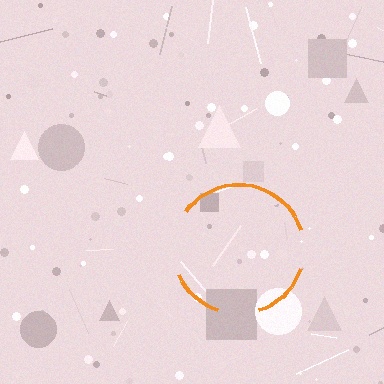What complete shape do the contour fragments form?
The contour fragments form a circle.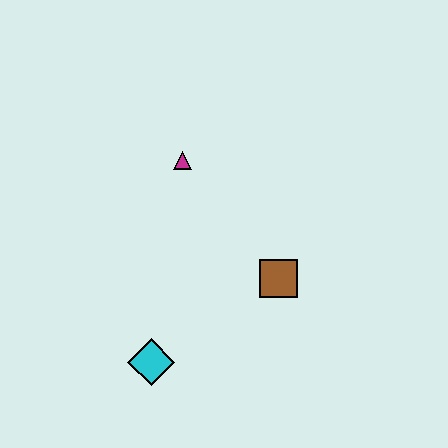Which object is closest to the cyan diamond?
The brown square is closest to the cyan diamond.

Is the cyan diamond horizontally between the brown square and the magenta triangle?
No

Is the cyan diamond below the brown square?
Yes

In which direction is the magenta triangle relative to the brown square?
The magenta triangle is above the brown square.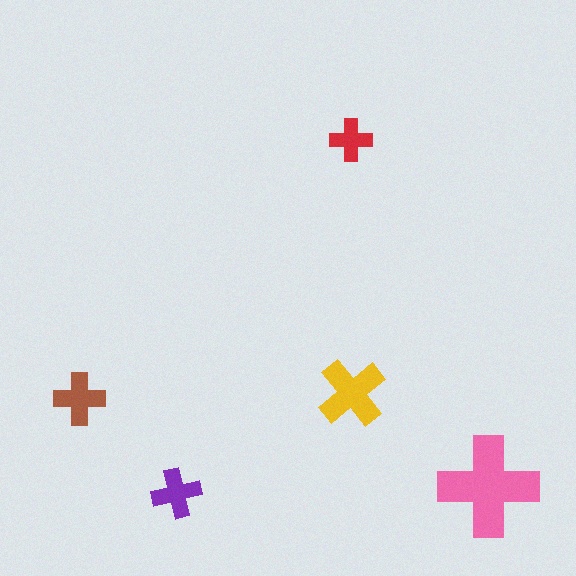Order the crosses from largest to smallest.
the pink one, the yellow one, the brown one, the purple one, the red one.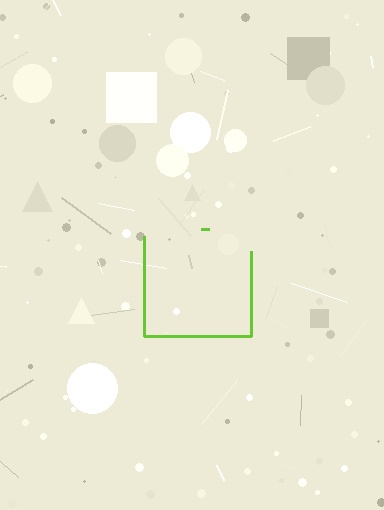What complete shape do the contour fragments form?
The contour fragments form a square.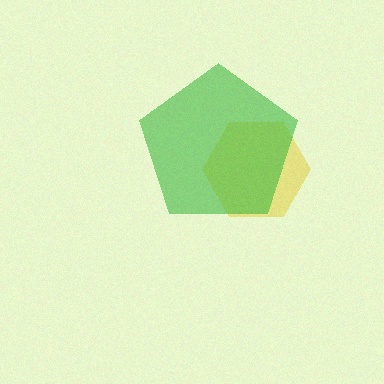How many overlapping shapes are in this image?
There are 2 overlapping shapes in the image.